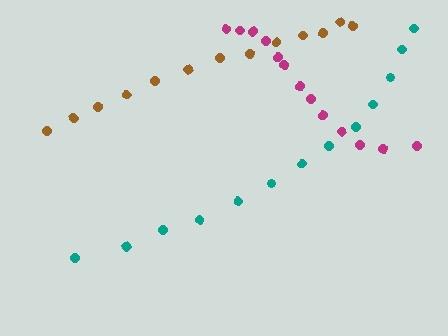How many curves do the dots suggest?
There are 3 distinct paths.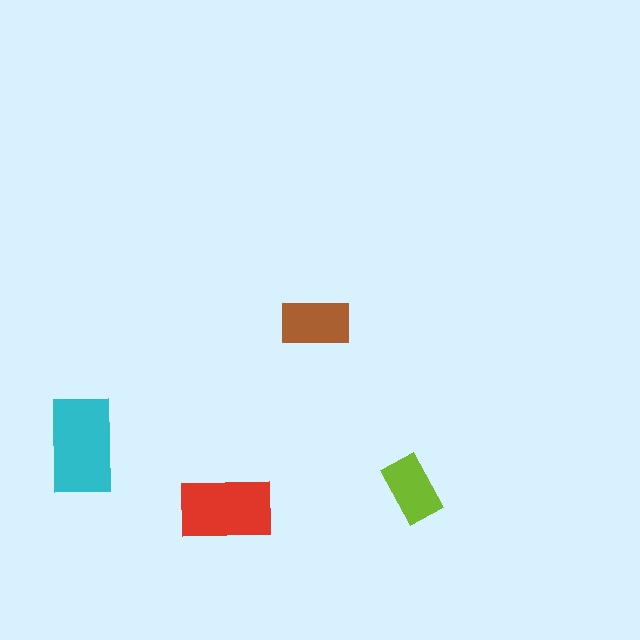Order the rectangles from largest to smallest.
the cyan one, the red one, the brown one, the lime one.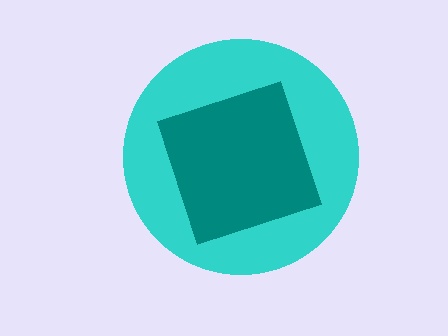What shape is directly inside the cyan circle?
The teal diamond.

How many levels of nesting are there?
2.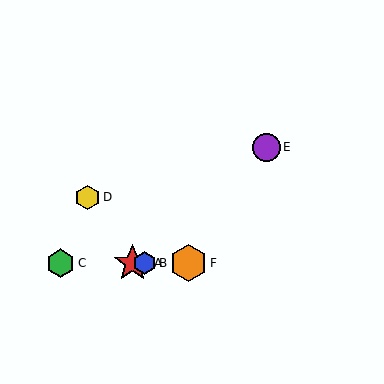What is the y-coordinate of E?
Object E is at y≈147.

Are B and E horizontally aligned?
No, B is at y≈263 and E is at y≈147.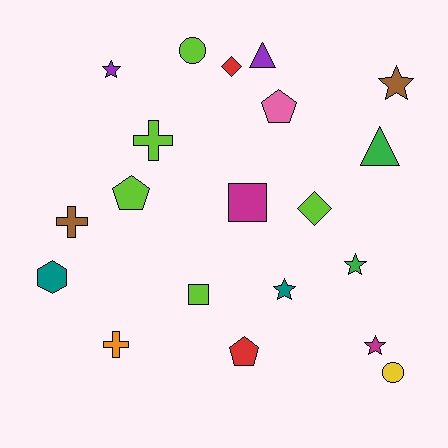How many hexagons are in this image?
There is 1 hexagon.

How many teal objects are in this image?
There are 2 teal objects.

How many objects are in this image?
There are 20 objects.